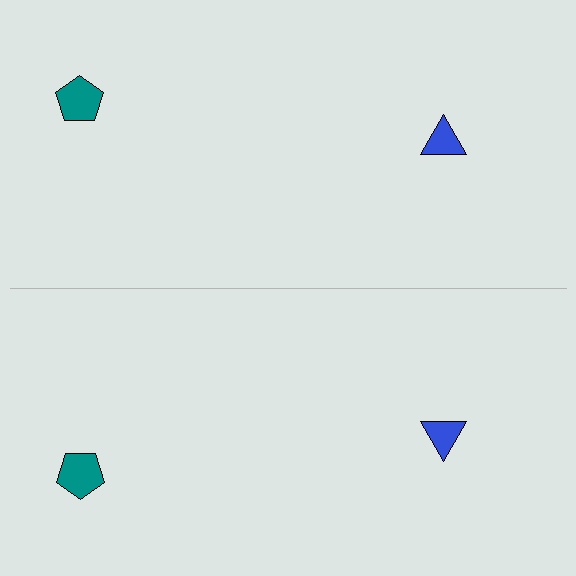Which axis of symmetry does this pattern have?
The pattern has a horizontal axis of symmetry running through the center of the image.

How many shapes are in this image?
There are 4 shapes in this image.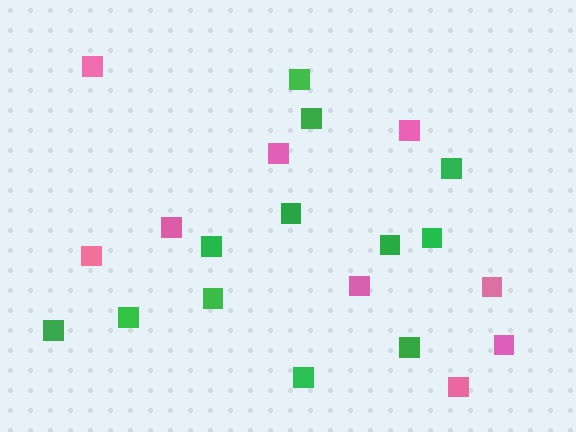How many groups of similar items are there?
There are 2 groups: one group of green squares (12) and one group of pink squares (9).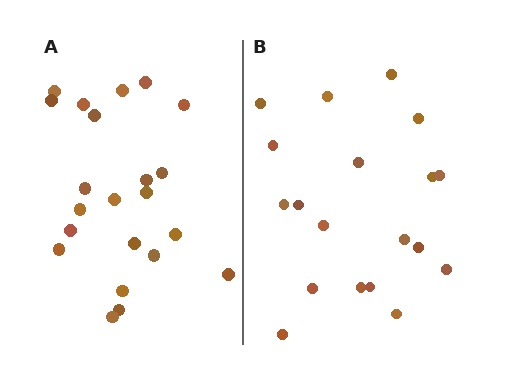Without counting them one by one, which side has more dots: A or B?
Region A (the left region) has more dots.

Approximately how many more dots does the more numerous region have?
Region A has just a few more — roughly 2 or 3 more dots than region B.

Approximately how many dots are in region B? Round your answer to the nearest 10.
About 20 dots. (The exact count is 19, which rounds to 20.)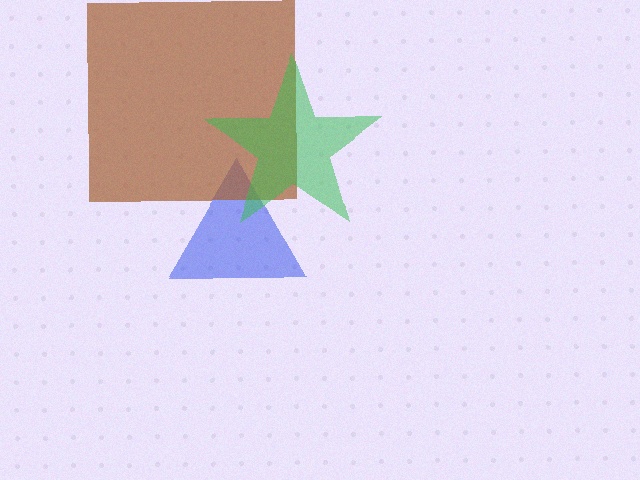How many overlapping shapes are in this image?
There are 3 overlapping shapes in the image.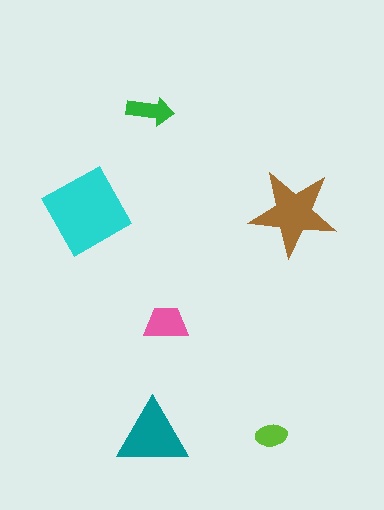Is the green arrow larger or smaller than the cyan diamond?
Smaller.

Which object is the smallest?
The lime ellipse.